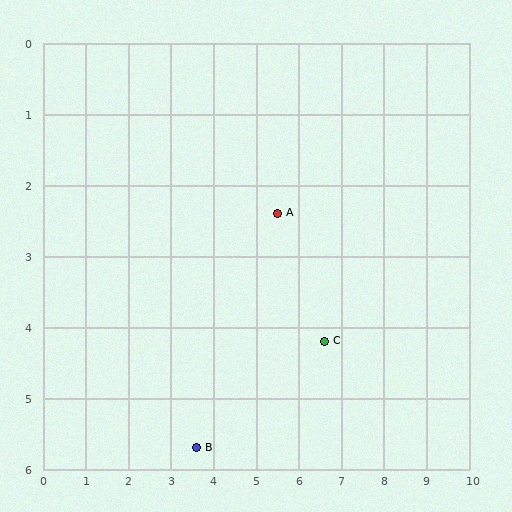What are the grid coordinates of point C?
Point C is at approximately (6.6, 4.2).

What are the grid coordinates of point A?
Point A is at approximately (5.5, 2.4).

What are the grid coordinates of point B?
Point B is at approximately (3.6, 5.7).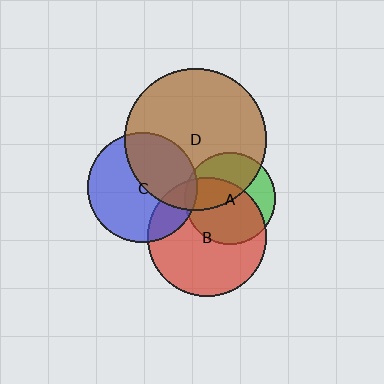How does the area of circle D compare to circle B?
Approximately 1.4 times.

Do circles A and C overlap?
Yes.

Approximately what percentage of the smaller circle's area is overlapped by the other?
Approximately 5%.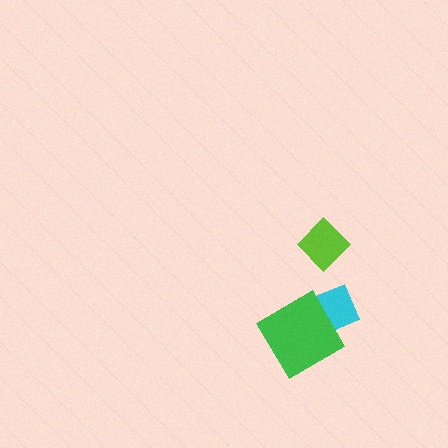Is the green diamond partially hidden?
No, no other shape covers it.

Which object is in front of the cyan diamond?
The green diamond is in front of the cyan diamond.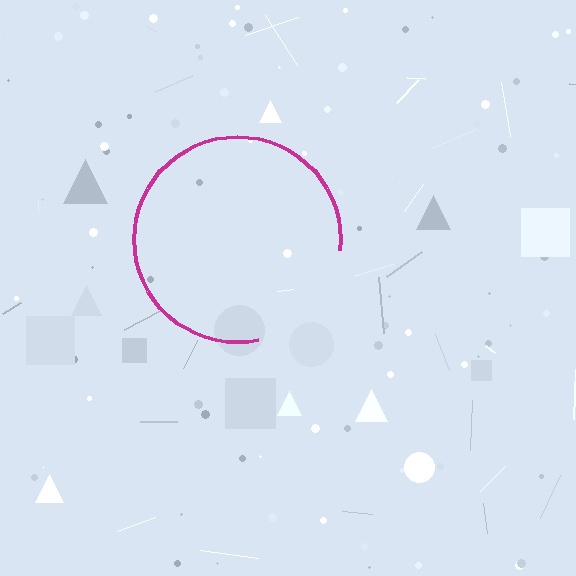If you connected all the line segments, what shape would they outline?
They would outline a circle.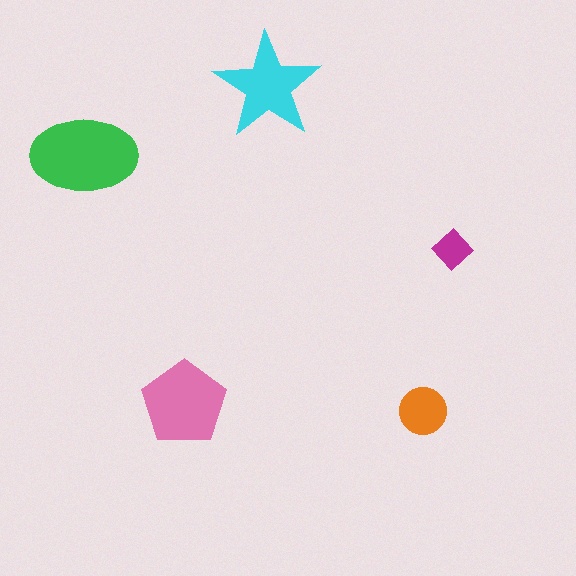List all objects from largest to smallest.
The green ellipse, the pink pentagon, the cyan star, the orange circle, the magenta diamond.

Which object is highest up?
The cyan star is topmost.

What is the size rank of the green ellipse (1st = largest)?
1st.